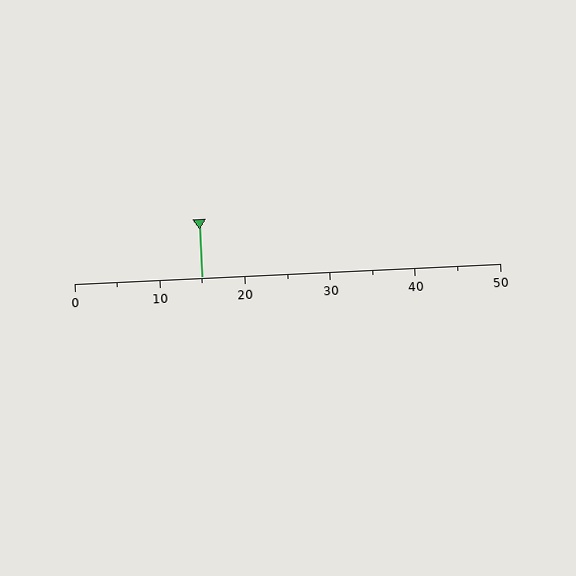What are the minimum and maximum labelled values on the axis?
The axis runs from 0 to 50.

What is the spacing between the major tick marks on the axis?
The major ticks are spaced 10 apart.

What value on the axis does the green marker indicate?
The marker indicates approximately 15.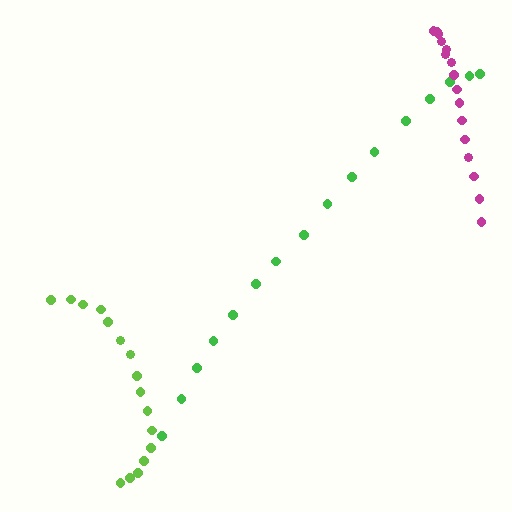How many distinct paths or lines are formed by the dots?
There are 3 distinct paths.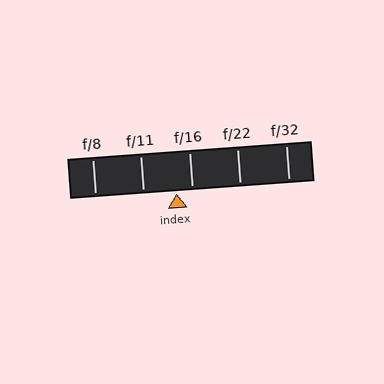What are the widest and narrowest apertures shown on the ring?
The widest aperture shown is f/8 and the narrowest is f/32.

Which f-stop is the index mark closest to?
The index mark is closest to f/16.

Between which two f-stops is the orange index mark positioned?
The index mark is between f/11 and f/16.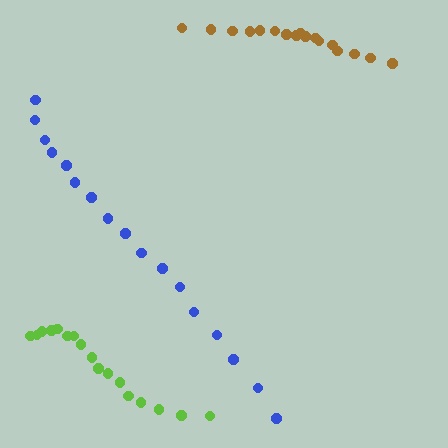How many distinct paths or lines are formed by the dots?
There are 3 distinct paths.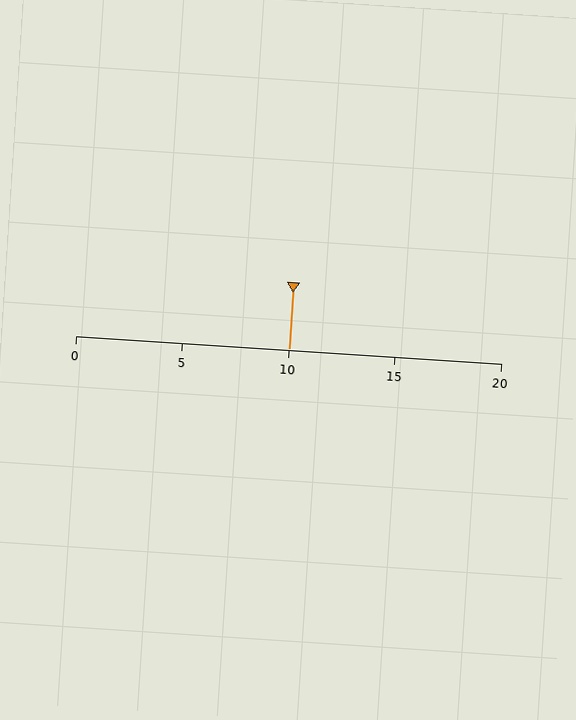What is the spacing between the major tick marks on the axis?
The major ticks are spaced 5 apart.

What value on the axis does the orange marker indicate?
The marker indicates approximately 10.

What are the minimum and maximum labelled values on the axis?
The axis runs from 0 to 20.